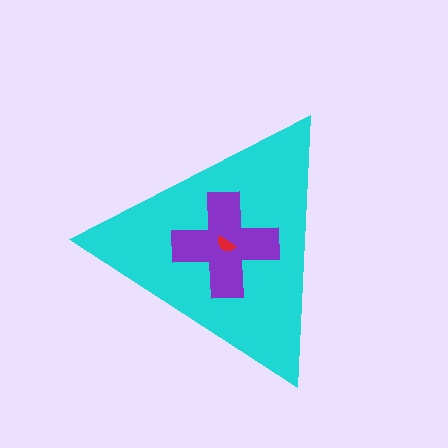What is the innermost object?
The red semicircle.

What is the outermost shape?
The cyan triangle.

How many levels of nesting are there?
3.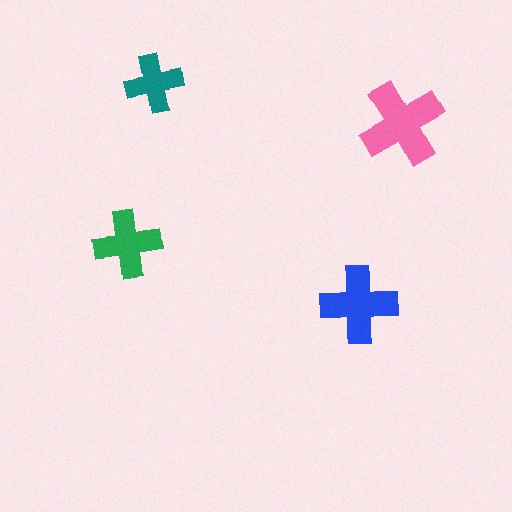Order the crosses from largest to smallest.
the pink one, the blue one, the green one, the teal one.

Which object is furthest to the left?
The green cross is leftmost.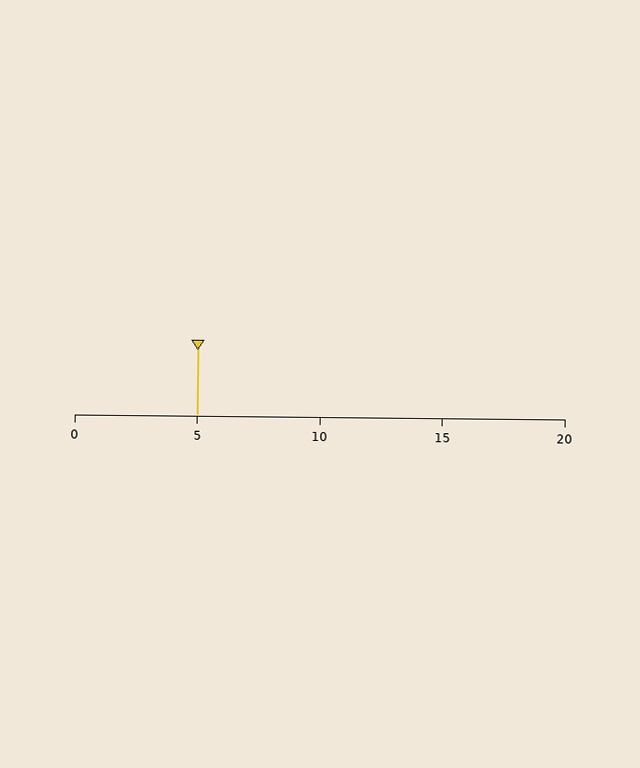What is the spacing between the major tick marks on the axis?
The major ticks are spaced 5 apart.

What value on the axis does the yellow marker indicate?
The marker indicates approximately 5.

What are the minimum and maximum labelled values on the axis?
The axis runs from 0 to 20.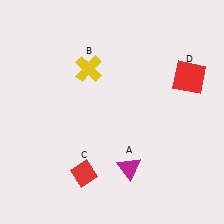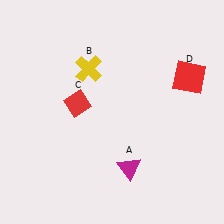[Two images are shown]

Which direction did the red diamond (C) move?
The red diamond (C) moved up.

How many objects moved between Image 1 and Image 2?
1 object moved between the two images.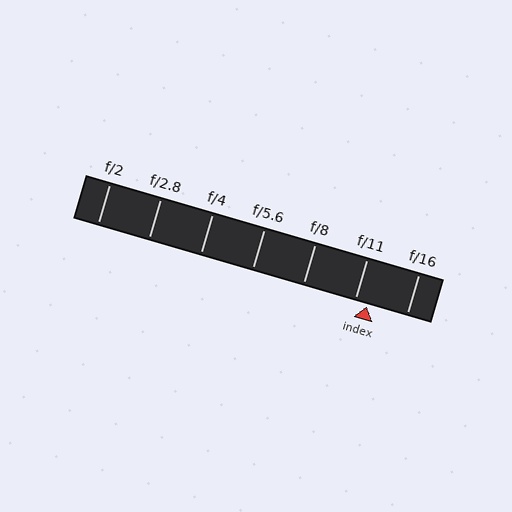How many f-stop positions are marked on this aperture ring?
There are 7 f-stop positions marked.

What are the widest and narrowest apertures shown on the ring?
The widest aperture shown is f/2 and the narrowest is f/16.